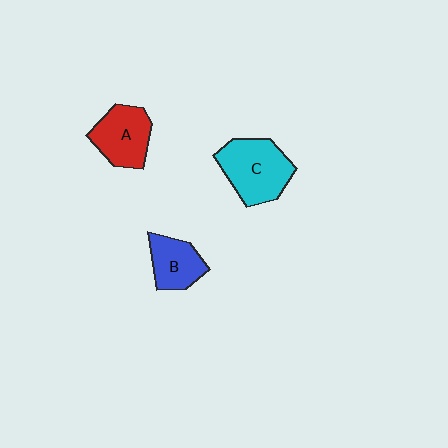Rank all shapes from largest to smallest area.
From largest to smallest: C (cyan), A (red), B (blue).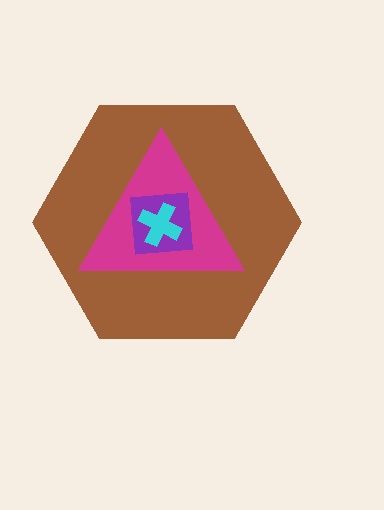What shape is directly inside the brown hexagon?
The magenta triangle.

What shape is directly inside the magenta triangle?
The purple square.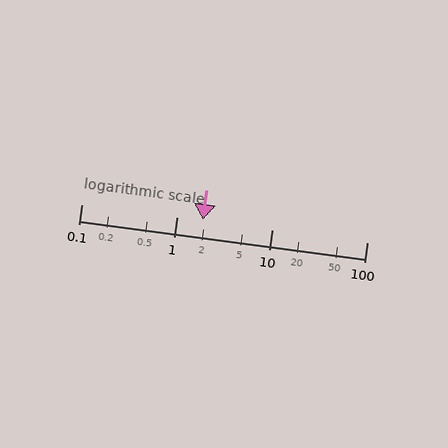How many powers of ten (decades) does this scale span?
The scale spans 3 decades, from 0.1 to 100.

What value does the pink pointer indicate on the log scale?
The pointer indicates approximately 1.9.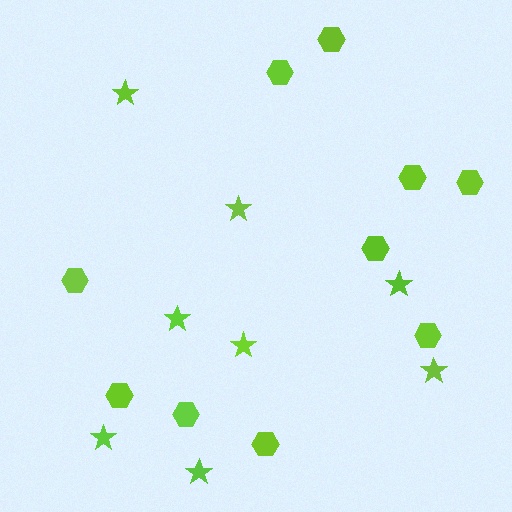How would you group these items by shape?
There are 2 groups: one group of stars (8) and one group of hexagons (10).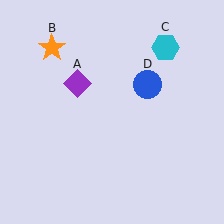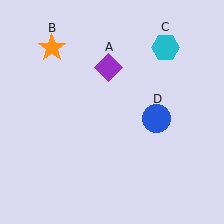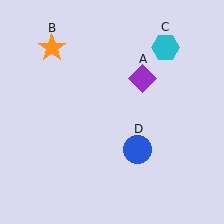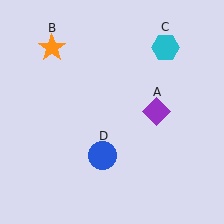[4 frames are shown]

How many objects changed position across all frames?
2 objects changed position: purple diamond (object A), blue circle (object D).